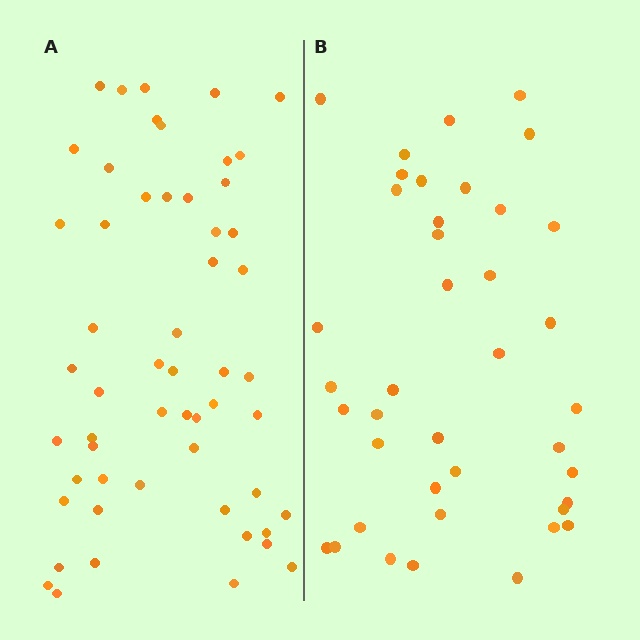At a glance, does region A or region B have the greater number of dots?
Region A (the left region) has more dots.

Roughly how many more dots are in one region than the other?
Region A has approximately 15 more dots than region B.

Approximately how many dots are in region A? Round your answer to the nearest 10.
About 60 dots. (The exact count is 55, which rounds to 60.)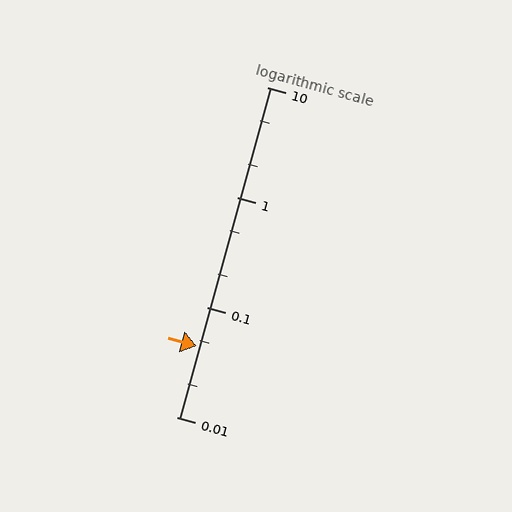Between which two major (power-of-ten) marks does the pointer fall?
The pointer is between 0.01 and 0.1.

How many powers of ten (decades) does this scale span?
The scale spans 3 decades, from 0.01 to 10.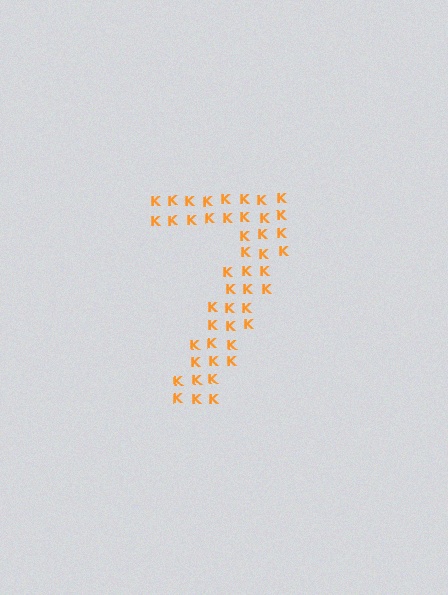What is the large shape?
The large shape is the digit 7.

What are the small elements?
The small elements are letter K's.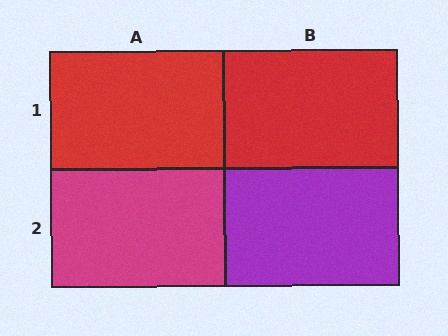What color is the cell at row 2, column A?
Magenta.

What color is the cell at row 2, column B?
Purple.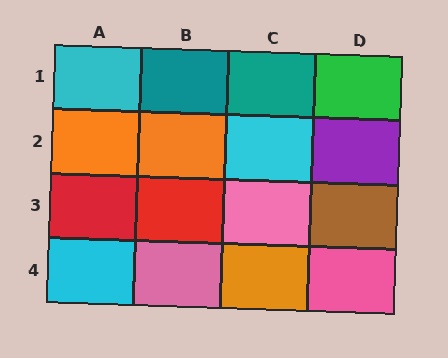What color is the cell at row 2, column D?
Purple.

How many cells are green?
1 cell is green.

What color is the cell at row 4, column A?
Cyan.